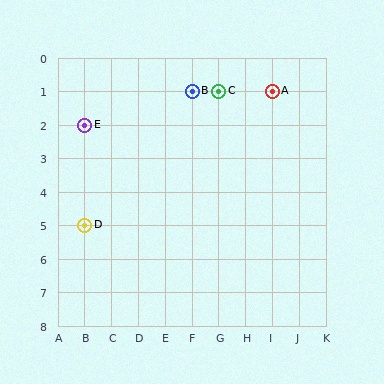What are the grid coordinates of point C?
Point C is at grid coordinates (G, 1).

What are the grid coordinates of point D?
Point D is at grid coordinates (B, 5).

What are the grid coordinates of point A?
Point A is at grid coordinates (I, 1).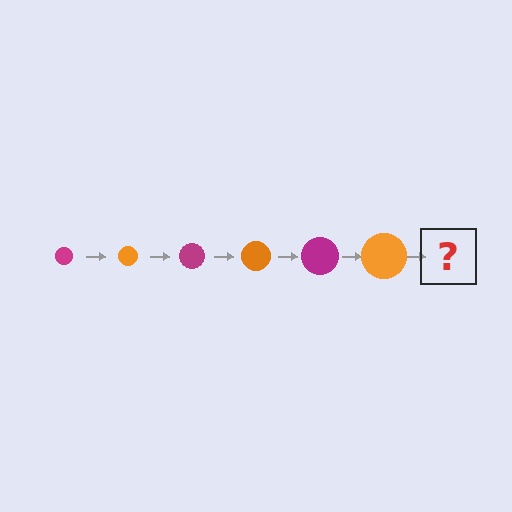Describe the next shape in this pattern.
It should be a magenta circle, larger than the previous one.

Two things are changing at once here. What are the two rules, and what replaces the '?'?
The two rules are that the circle grows larger each step and the color cycles through magenta and orange. The '?' should be a magenta circle, larger than the previous one.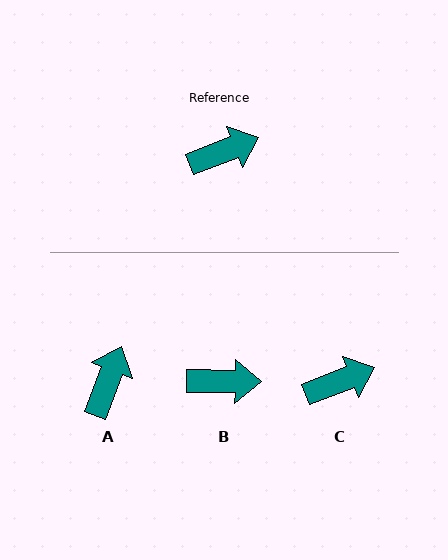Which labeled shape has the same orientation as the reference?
C.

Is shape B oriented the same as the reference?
No, it is off by about 22 degrees.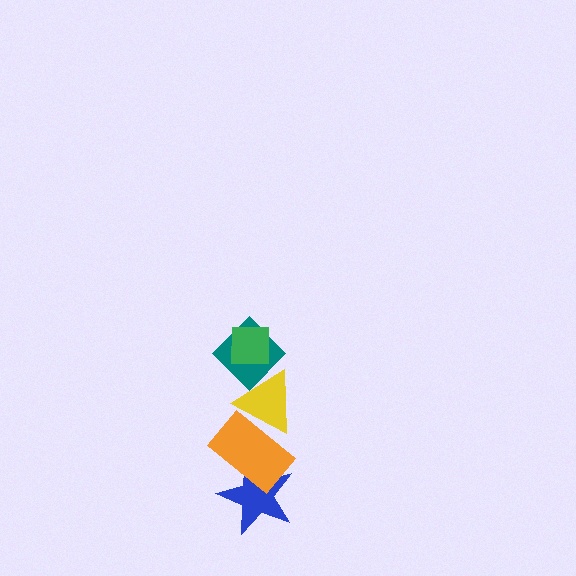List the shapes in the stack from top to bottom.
From top to bottom: the green square, the teal diamond, the yellow triangle, the orange rectangle, the blue star.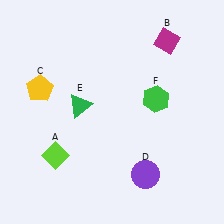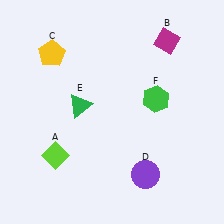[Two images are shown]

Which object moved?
The yellow pentagon (C) moved up.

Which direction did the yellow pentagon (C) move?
The yellow pentagon (C) moved up.